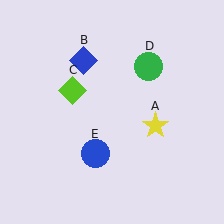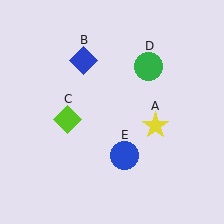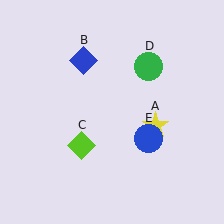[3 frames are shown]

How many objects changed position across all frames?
2 objects changed position: lime diamond (object C), blue circle (object E).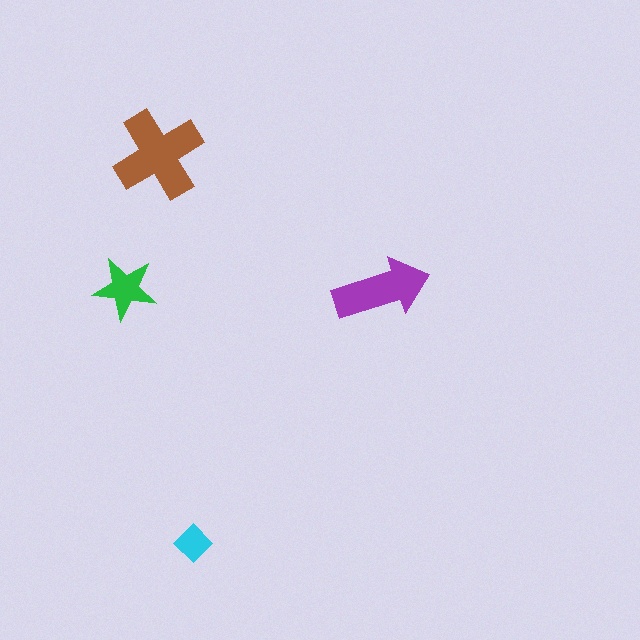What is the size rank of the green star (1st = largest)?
3rd.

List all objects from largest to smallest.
The brown cross, the purple arrow, the green star, the cyan diamond.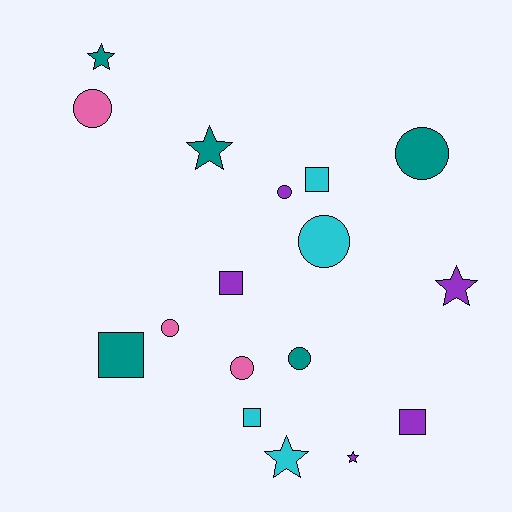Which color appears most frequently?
Teal, with 5 objects.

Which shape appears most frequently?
Circle, with 7 objects.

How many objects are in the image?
There are 17 objects.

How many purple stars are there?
There are 2 purple stars.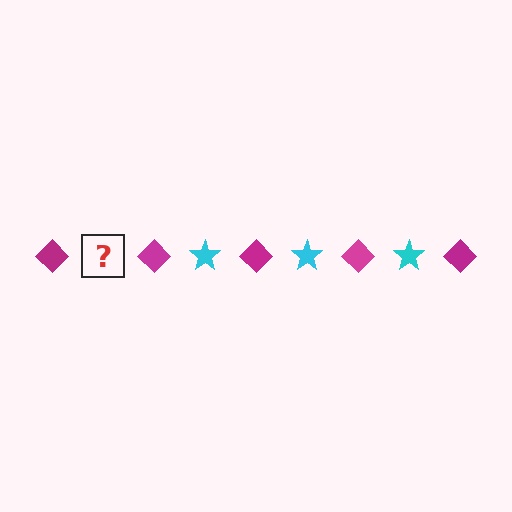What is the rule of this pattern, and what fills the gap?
The rule is that the pattern alternates between magenta diamond and cyan star. The gap should be filled with a cyan star.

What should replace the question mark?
The question mark should be replaced with a cyan star.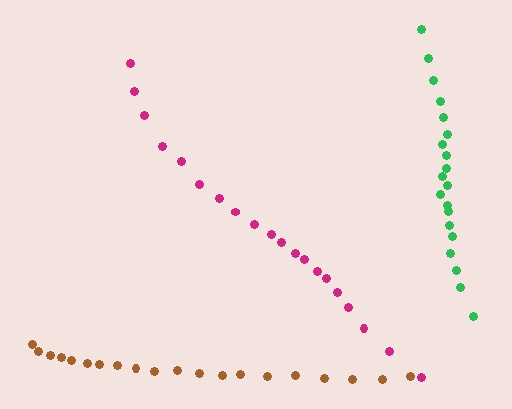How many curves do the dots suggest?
There are 3 distinct paths.